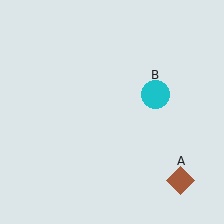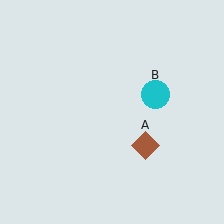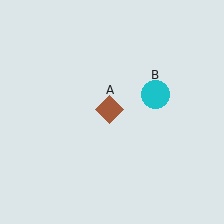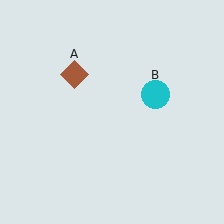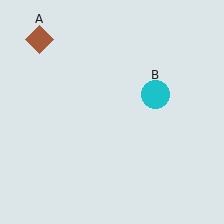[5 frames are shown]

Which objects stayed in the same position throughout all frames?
Cyan circle (object B) remained stationary.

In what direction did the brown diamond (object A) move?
The brown diamond (object A) moved up and to the left.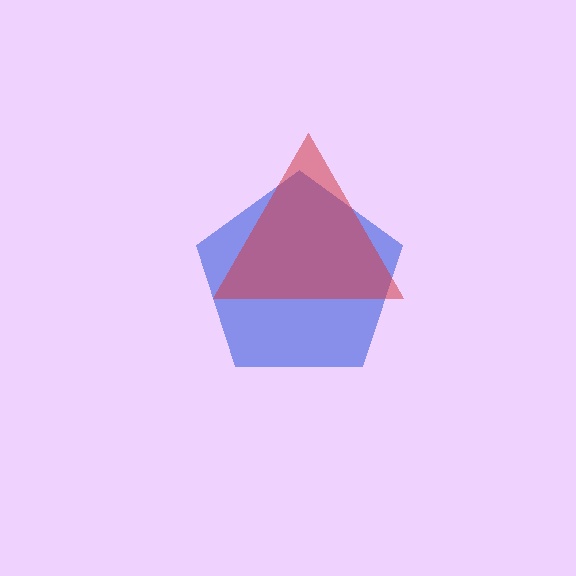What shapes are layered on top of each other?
The layered shapes are: a blue pentagon, a red triangle.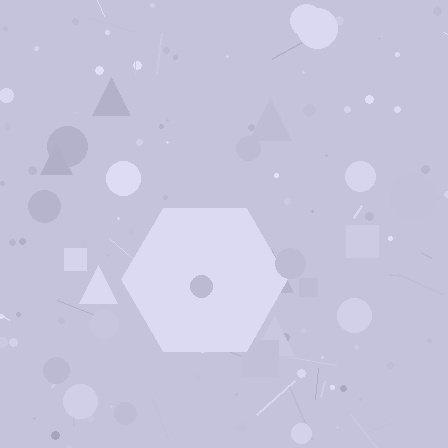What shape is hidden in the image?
A hexagon is hidden in the image.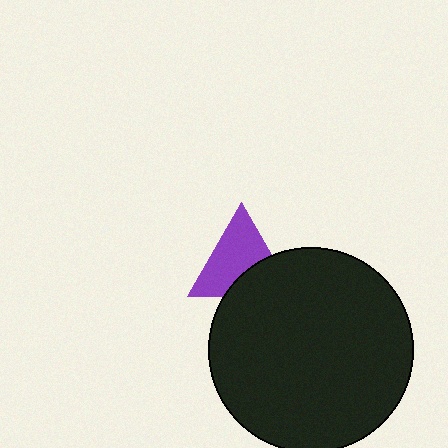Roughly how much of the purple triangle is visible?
Most of it is visible (roughly 66%).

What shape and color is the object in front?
The object in front is a black circle.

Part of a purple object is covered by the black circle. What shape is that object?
It is a triangle.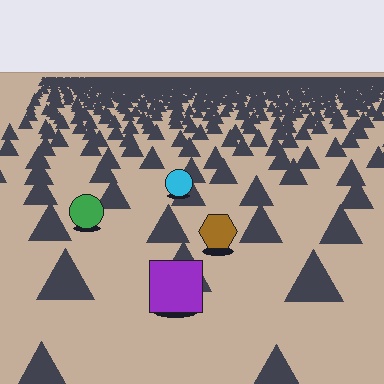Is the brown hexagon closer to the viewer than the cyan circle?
Yes. The brown hexagon is closer — you can tell from the texture gradient: the ground texture is coarser near it.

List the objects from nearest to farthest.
From nearest to farthest: the purple square, the brown hexagon, the green circle, the cyan circle.